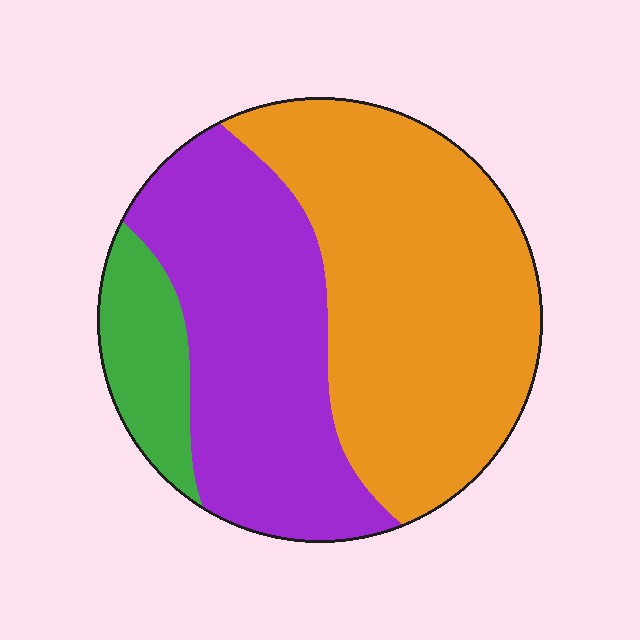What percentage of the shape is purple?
Purple covers 39% of the shape.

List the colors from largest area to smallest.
From largest to smallest: orange, purple, green.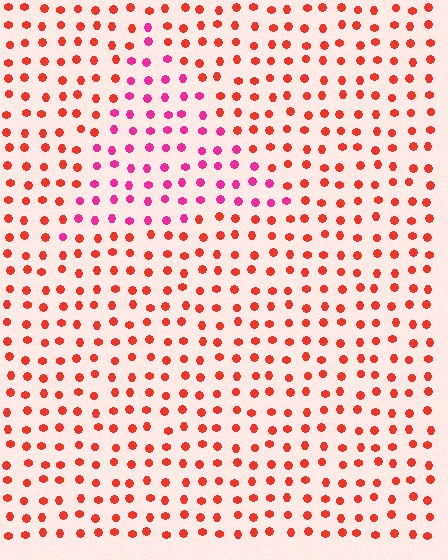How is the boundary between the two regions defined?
The boundary is defined purely by a slight shift in hue (about 39 degrees). Spacing, size, and orientation are identical on both sides.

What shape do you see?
I see a triangle.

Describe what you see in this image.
The image is filled with small red elements in a uniform arrangement. A triangle-shaped region is visible where the elements are tinted to a slightly different hue, forming a subtle color boundary.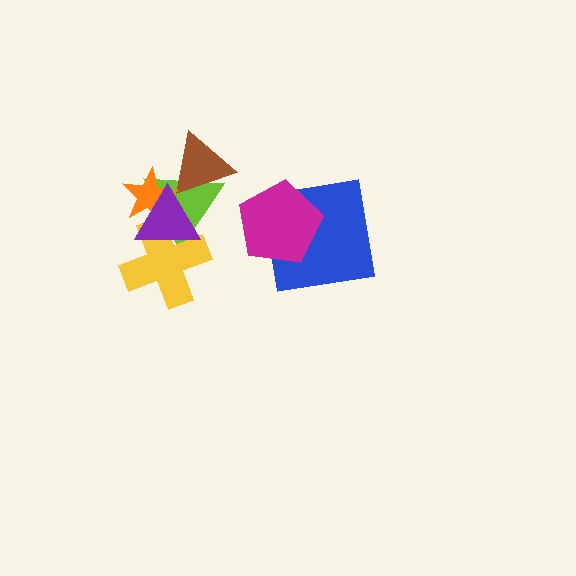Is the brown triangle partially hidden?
Yes, it is partially covered by another shape.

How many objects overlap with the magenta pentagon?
1 object overlaps with the magenta pentagon.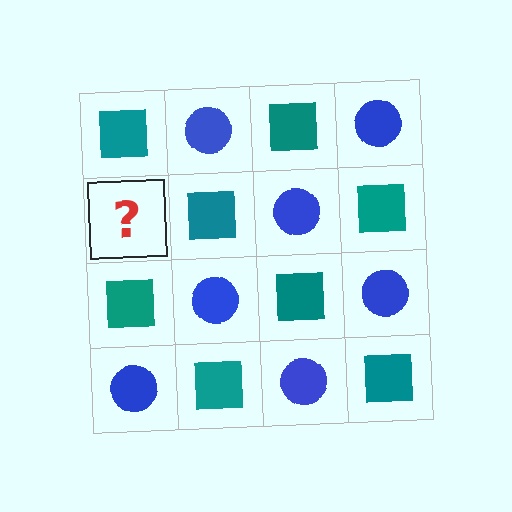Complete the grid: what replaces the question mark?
The question mark should be replaced with a blue circle.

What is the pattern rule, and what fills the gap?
The rule is that it alternates teal square and blue circle in a checkerboard pattern. The gap should be filled with a blue circle.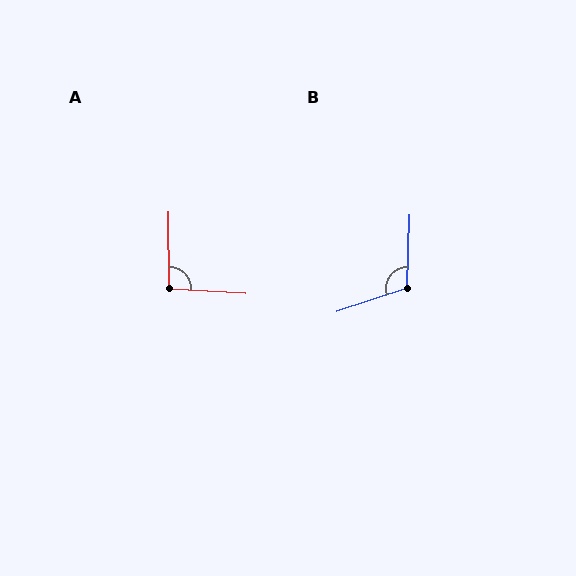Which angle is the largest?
B, at approximately 110 degrees.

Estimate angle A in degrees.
Approximately 94 degrees.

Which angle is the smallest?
A, at approximately 94 degrees.